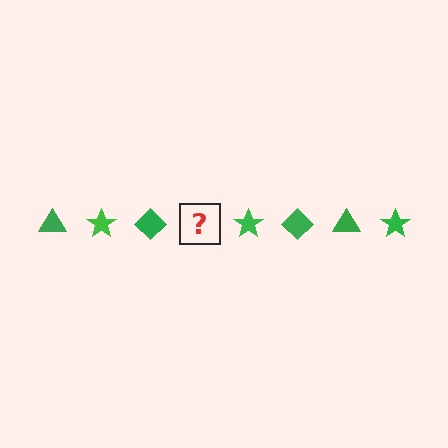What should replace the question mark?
The question mark should be replaced with a green triangle.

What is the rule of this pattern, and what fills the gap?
The rule is that the pattern cycles through triangle, star, diamond shapes in green. The gap should be filled with a green triangle.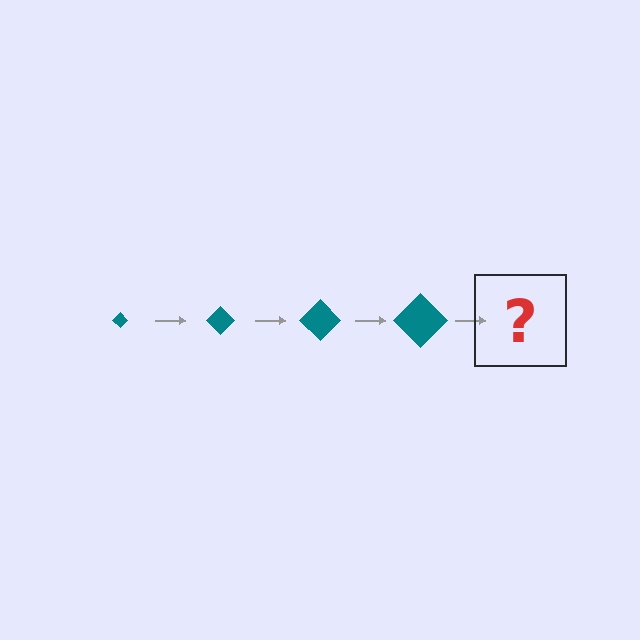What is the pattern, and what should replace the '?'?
The pattern is that the diamond gets progressively larger each step. The '?' should be a teal diamond, larger than the previous one.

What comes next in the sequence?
The next element should be a teal diamond, larger than the previous one.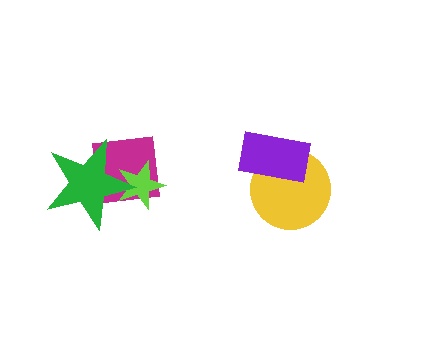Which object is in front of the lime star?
The green star is in front of the lime star.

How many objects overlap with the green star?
2 objects overlap with the green star.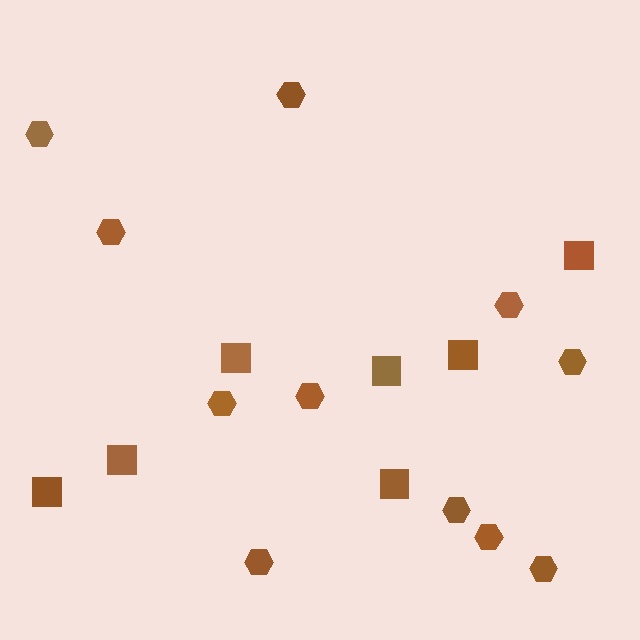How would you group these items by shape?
There are 2 groups: one group of squares (7) and one group of hexagons (11).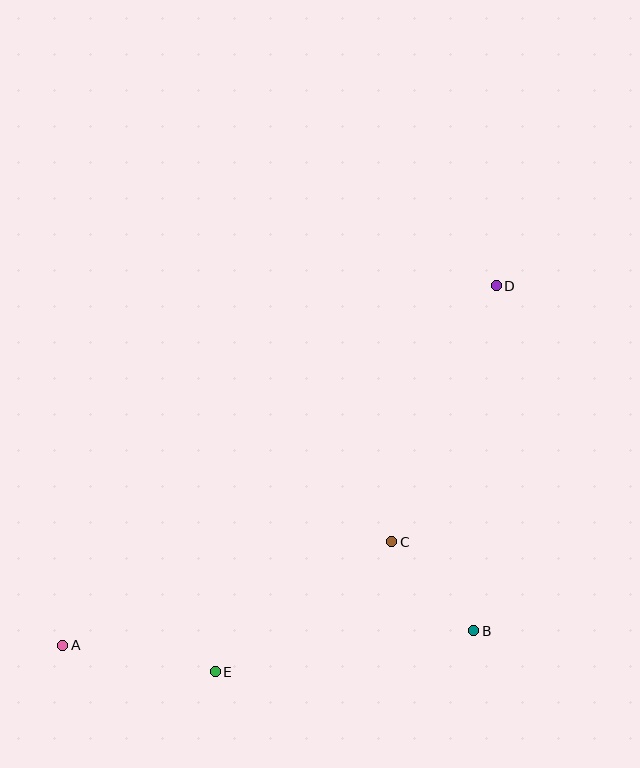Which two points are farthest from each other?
Points A and D are farthest from each other.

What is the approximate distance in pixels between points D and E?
The distance between D and E is approximately 477 pixels.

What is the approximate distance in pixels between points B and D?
The distance between B and D is approximately 346 pixels.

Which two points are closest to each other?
Points B and C are closest to each other.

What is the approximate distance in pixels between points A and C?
The distance between A and C is approximately 345 pixels.